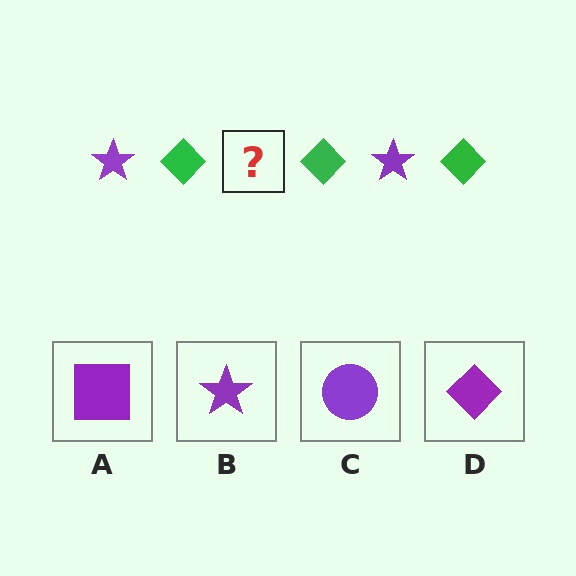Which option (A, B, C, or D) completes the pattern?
B.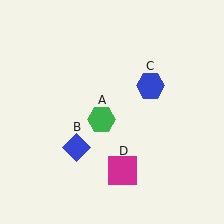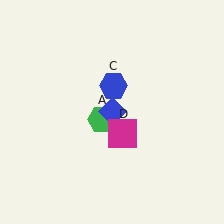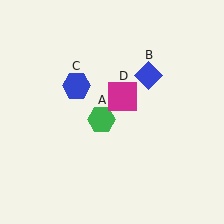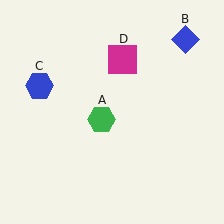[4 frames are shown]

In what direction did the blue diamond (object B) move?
The blue diamond (object B) moved up and to the right.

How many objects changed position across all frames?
3 objects changed position: blue diamond (object B), blue hexagon (object C), magenta square (object D).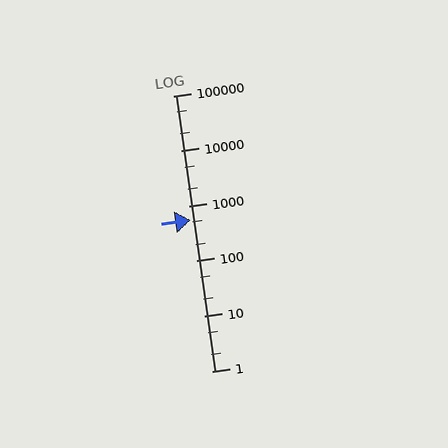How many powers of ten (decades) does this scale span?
The scale spans 5 decades, from 1 to 100000.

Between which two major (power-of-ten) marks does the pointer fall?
The pointer is between 100 and 1000.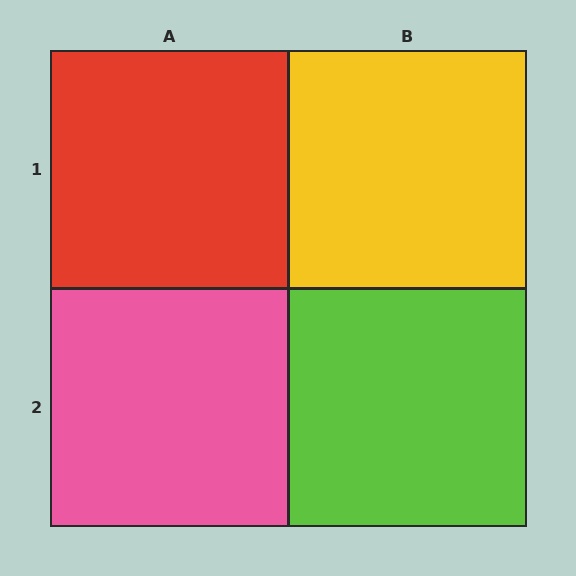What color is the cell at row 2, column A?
Pink.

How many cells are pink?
1 cell is pink.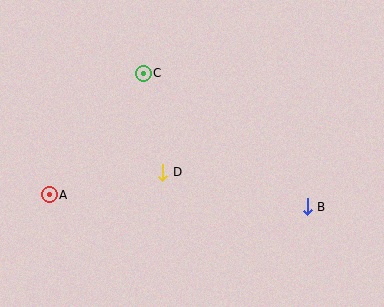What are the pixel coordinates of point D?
Point D is at (163, 172).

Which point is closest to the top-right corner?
Point B is closest to the top-right corner.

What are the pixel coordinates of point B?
Point B is at (307, 207).